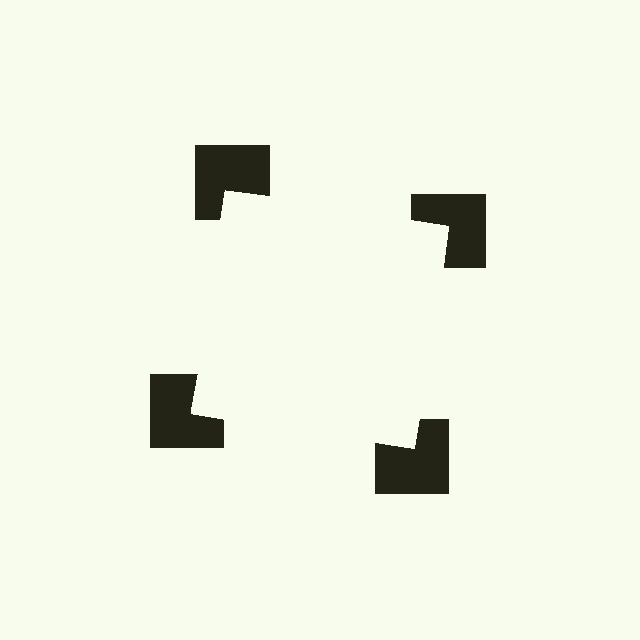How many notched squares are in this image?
There are 4 — one at each vertex of the illusory square.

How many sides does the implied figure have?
4 sides.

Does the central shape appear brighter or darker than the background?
It typically appears slightly brighter than the background, even though no actual brightness change is drawn.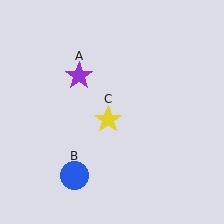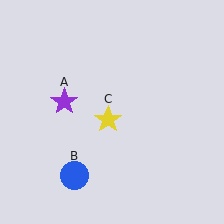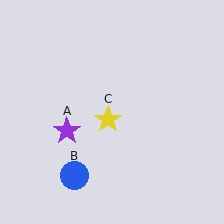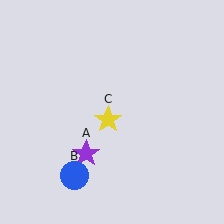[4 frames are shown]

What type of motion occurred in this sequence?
The purple star (object A) rotated counterclockwise around the center of the scene.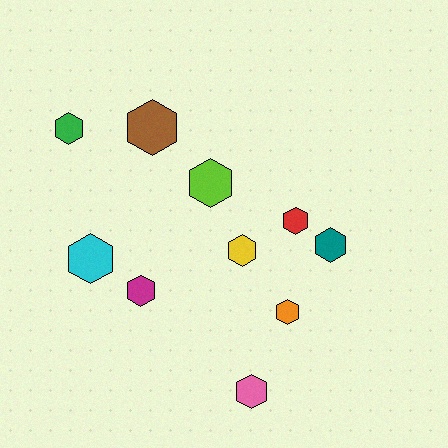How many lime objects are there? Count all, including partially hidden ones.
There is 1 lime object.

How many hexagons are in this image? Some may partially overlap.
There are 10 hexagons.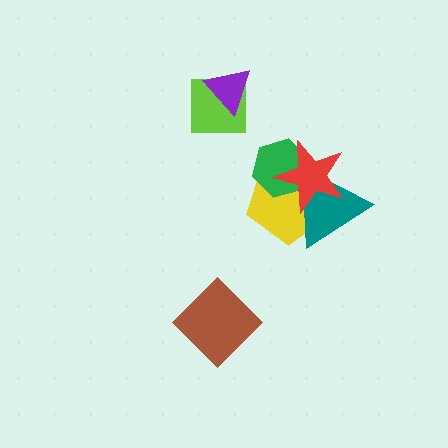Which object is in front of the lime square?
The purple triangle is in front of the lime square.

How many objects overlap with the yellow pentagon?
3 objects overlap with the yellow pentagon.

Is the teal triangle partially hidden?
Yes, it is partially covered by another shape.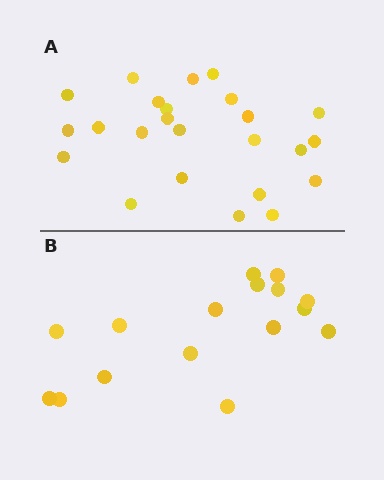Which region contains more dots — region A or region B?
Region A (the top region) has more dots.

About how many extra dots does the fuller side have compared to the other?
Region A has roughly 8 or so more dots than region B.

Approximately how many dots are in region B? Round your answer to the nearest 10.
About 20 dots. (The exact count is 16, which rounds to 20.)